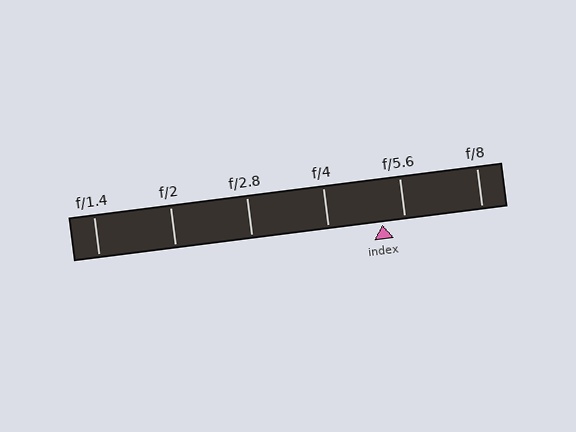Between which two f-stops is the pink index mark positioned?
The index mark is between f/4 and f/5.6.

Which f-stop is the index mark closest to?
The index mark is closest to f/5.6.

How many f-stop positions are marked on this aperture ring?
There are 6 f-stop positions marked.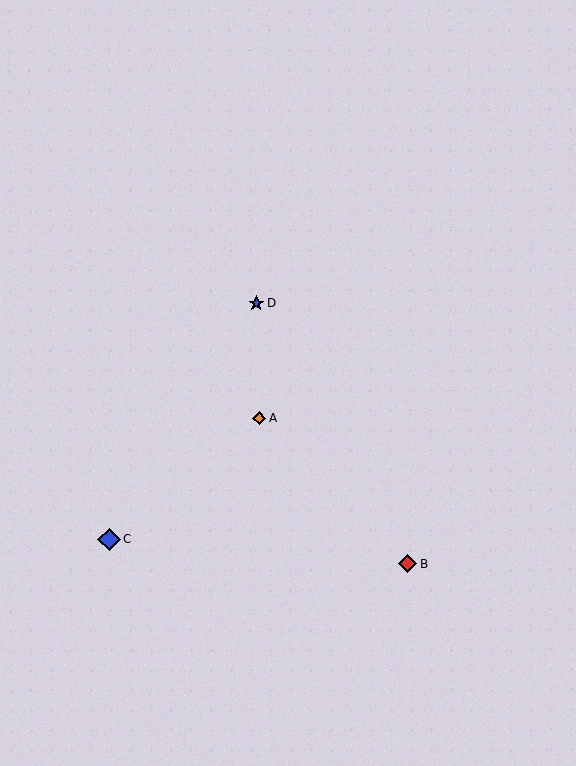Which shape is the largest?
The blue diamond (labeled C) is the largest.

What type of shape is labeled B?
Shape B is a red diamond.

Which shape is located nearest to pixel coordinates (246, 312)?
The blue star (labeled D) at (256, 304) is nearest to that location.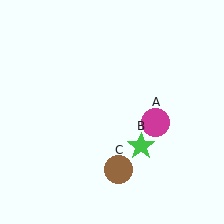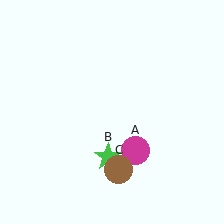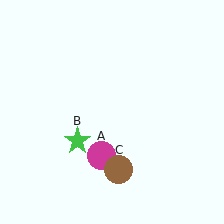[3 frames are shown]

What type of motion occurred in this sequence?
The magenta circle (object A), green star (object B) rotated clockwise around the center of the scene.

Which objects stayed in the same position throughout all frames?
Brown circle (object C) remained stationary.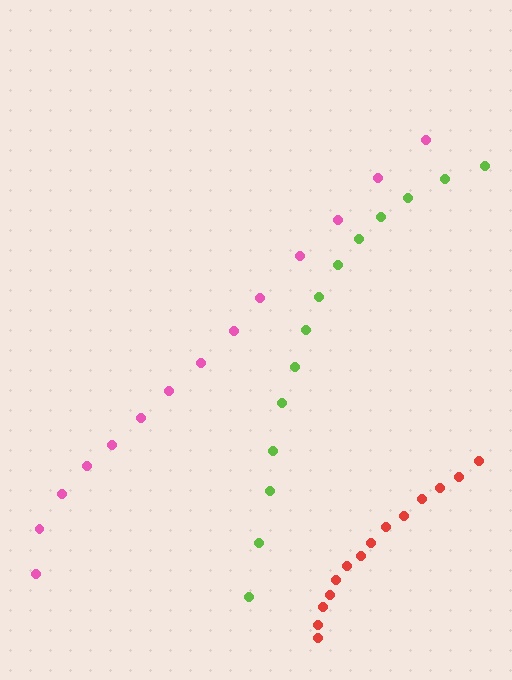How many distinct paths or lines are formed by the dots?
There are 3 distinct paths.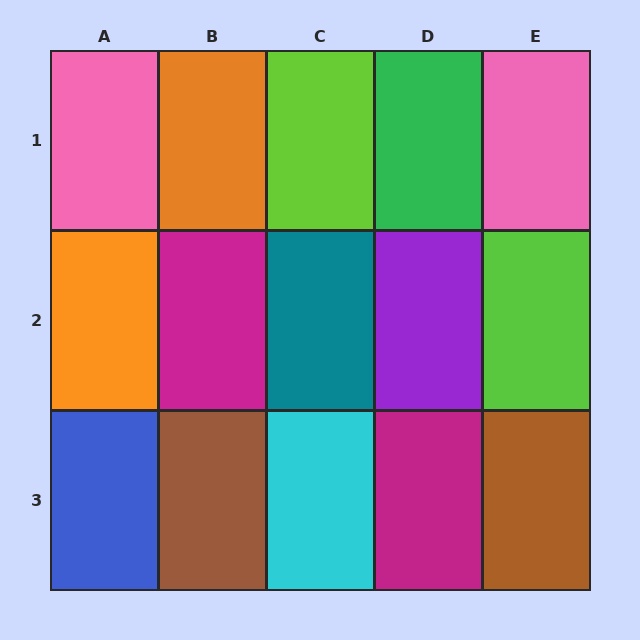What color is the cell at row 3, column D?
Magenta.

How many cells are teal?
1 cell is teal.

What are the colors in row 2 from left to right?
Orange, magenta, teal, purple, lime.